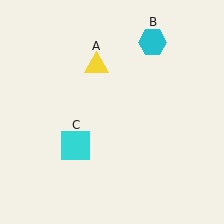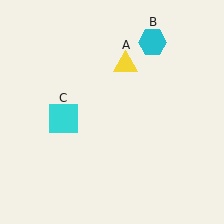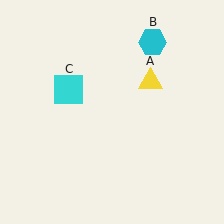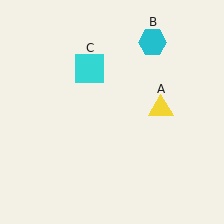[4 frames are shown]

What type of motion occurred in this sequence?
The yellow triangle (object A), cyan square (object C) rotated clockwise around the center of the scene.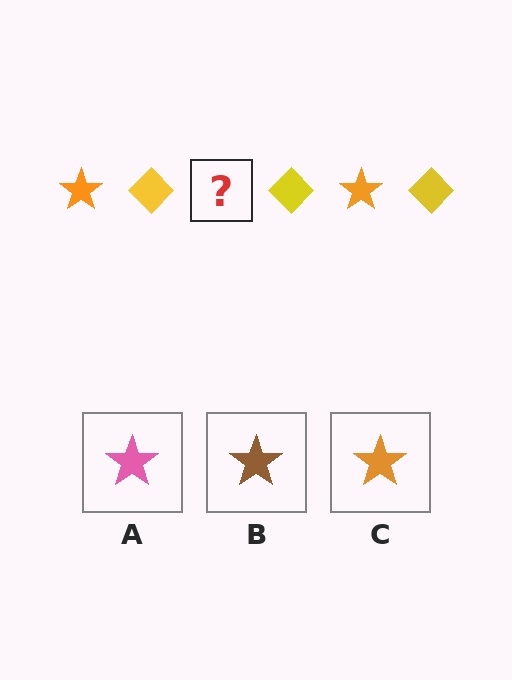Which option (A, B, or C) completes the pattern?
C.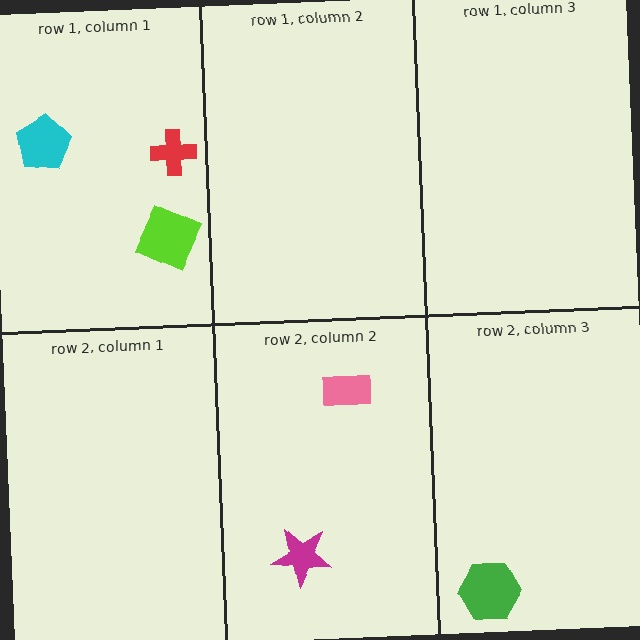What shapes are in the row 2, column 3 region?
The green hexagon.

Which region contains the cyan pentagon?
The row 1, column 1 region.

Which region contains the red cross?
The row 1, column 1 region.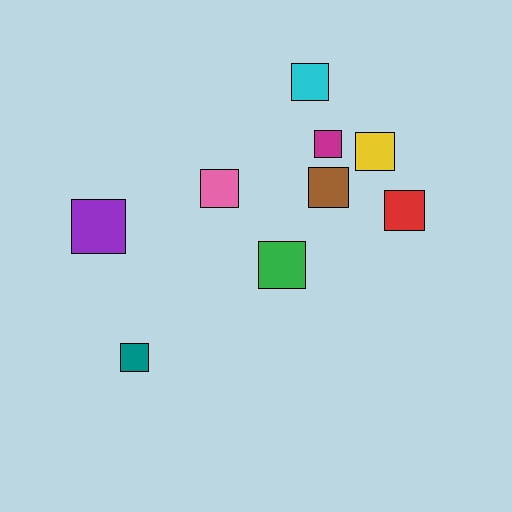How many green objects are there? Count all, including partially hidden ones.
There is 1 green object.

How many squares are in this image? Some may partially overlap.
There are 9 squares.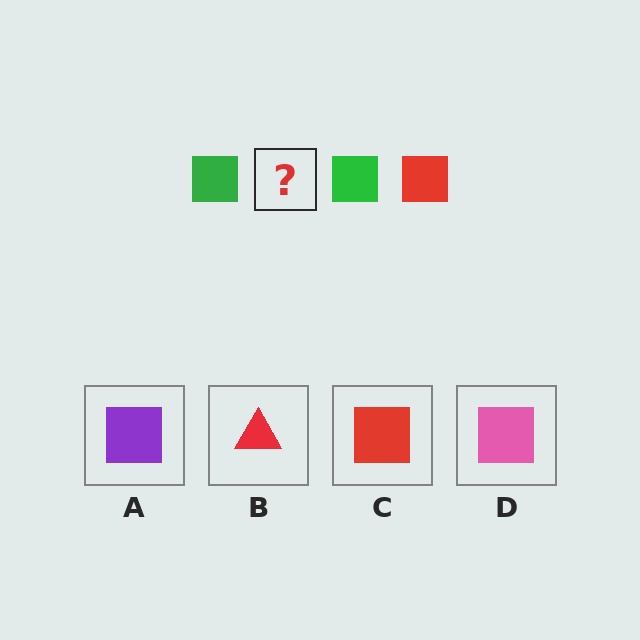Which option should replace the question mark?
Option C.